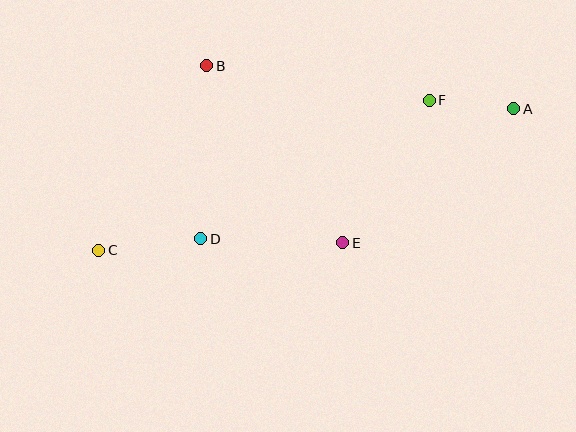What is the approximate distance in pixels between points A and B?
The distance between A and B is approximately 310 pixels.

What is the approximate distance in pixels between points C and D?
The distance between C and D is approximately 103 pixels.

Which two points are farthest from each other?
Points A and C are farthest from each other.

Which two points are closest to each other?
Points A and F are closest to each other.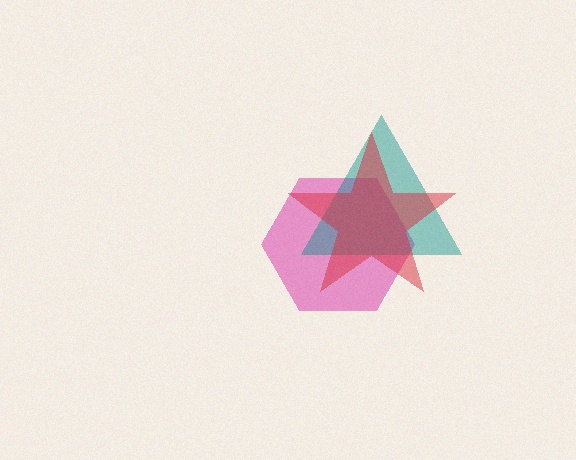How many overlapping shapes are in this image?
There are 3 overlapping shapes in the image.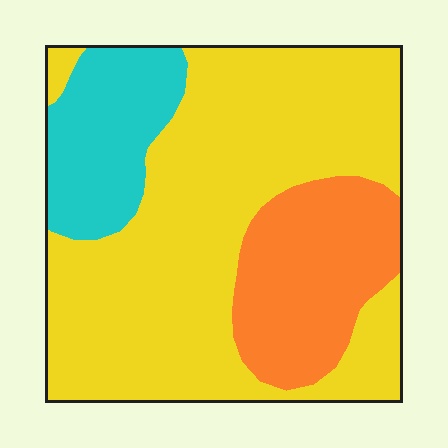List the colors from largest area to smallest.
From largest to smallest: yellow, orange, cyan.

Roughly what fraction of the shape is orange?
Orange covers about 20% of the shape.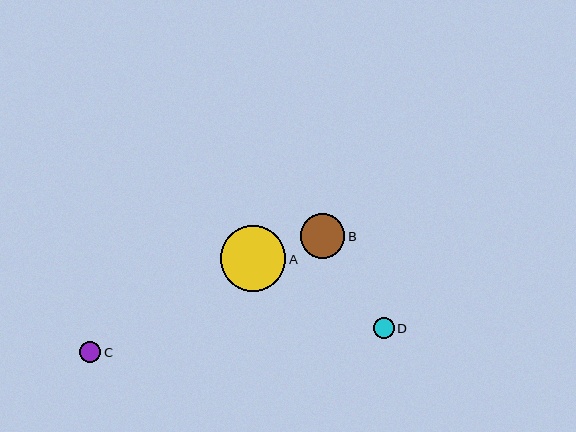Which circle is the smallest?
Circle D is the smallest with a size of approximately 21 pixels.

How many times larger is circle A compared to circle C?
Circle A is approximately 3.0 times the size of circle C.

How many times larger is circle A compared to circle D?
Circle A is approximately 3.1 times the size of circle D.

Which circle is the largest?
Circle A is the largest with a size of approximately 65 pixels.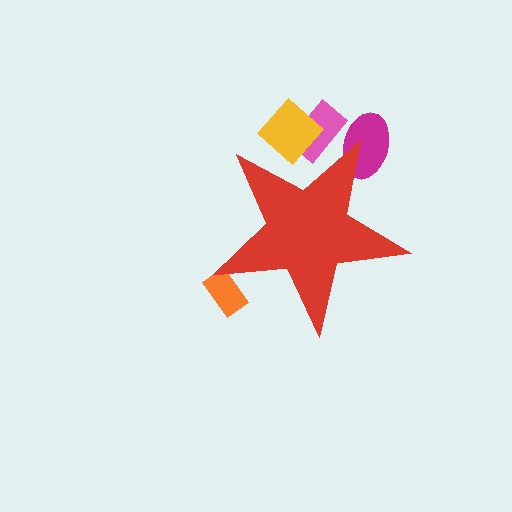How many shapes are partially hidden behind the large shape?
4 shapes are partially hidden.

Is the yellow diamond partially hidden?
Yes, the yellow diamond is partially hidden behind the red star.